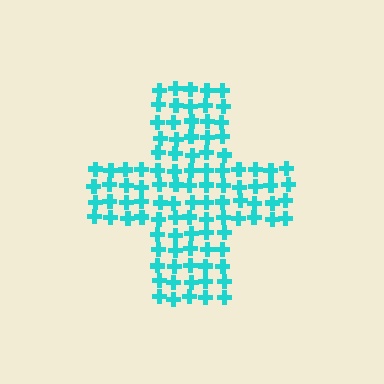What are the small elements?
The small elements are crosses.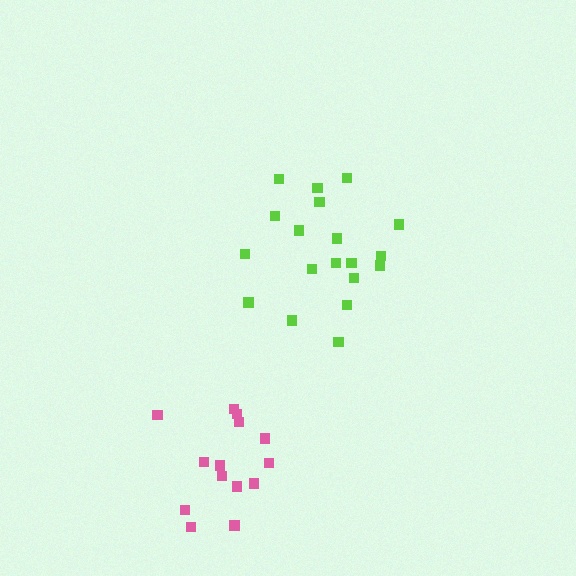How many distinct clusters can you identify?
There are 2 distinct clusters.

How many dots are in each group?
Group 1: 19 dots, Group 2: 14 dots (33 total).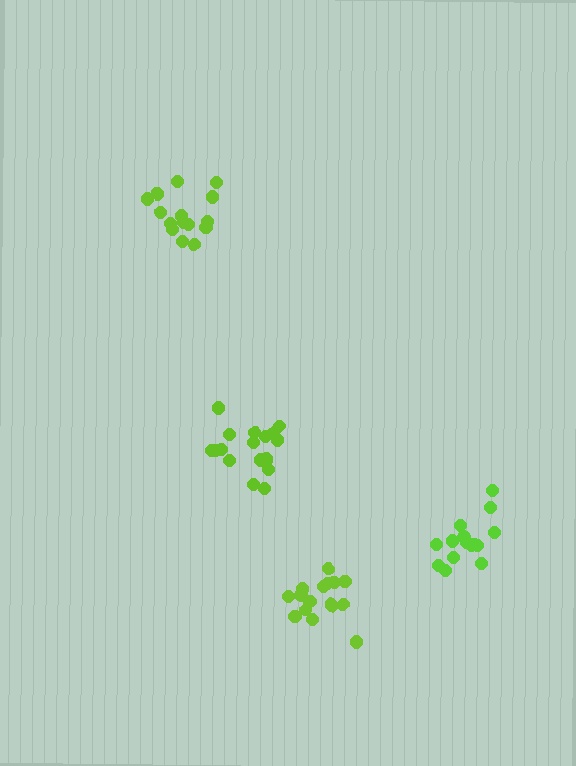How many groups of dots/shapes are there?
There are 4 groups.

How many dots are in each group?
Group 1: 16 dots, Group 2: 15 dots, Group 3: 15 dots, Group 4: 18 dots (64 total).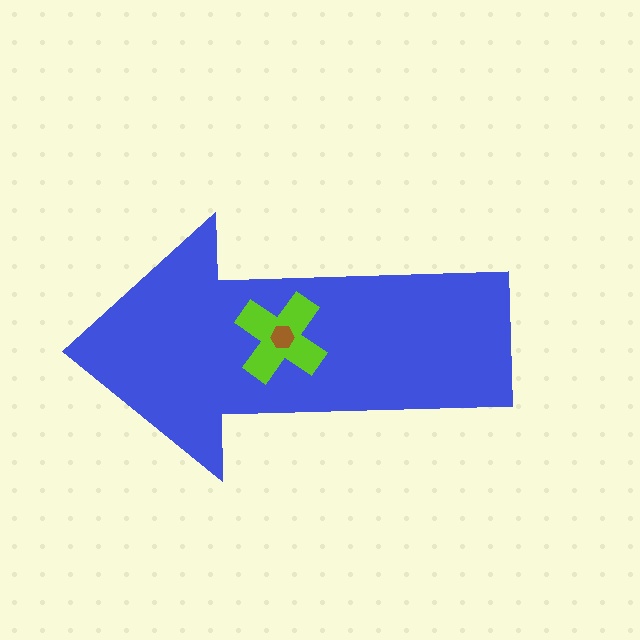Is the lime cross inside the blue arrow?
Yes.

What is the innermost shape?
The brown hexagon.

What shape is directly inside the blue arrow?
The lime cross.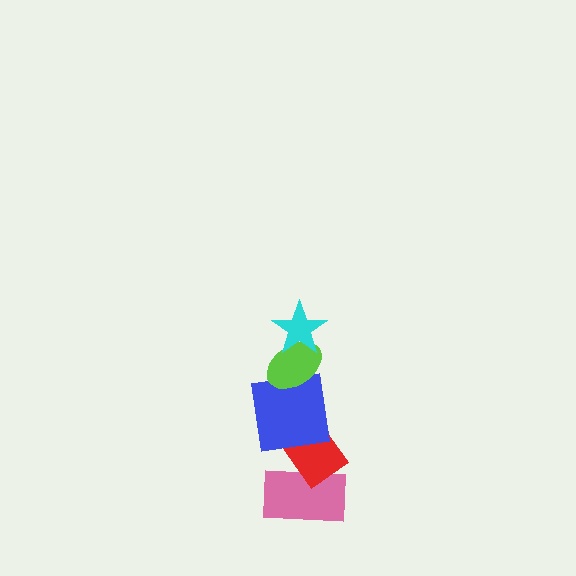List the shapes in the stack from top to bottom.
From top to bottom: the cyan star, the lime ellipse, the blue square, the red rectangle, the pink rectangle.